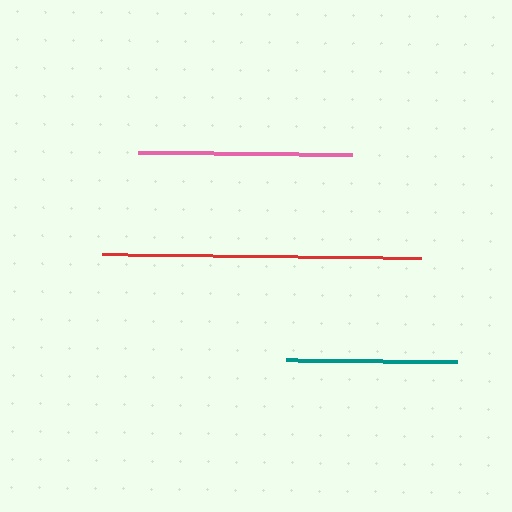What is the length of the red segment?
The red segment is approximately 319 pixels long.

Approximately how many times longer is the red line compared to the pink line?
The red line is approximately 1.5 times the length of the pink line.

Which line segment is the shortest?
The teal line is the shortest at approximately 171 pixels.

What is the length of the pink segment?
The pink segment is approximately 214 pixels long.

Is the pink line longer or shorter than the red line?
The red line is longer than the pink line.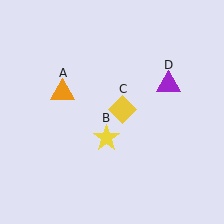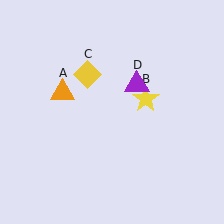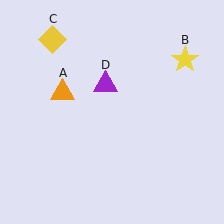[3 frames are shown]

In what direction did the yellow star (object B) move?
The yellow star (object B) moved up and to the right.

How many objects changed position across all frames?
3 objects changed position: yellow star (object B), yellow diamond (object C), purple triangle (object D).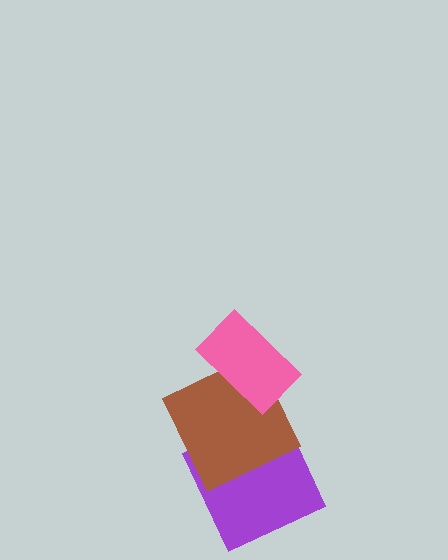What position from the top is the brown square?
The brown square is 2nd from the top.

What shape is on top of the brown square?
The pink rectangle is on top of the brown square.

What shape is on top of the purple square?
The brown square is on top of the purple square.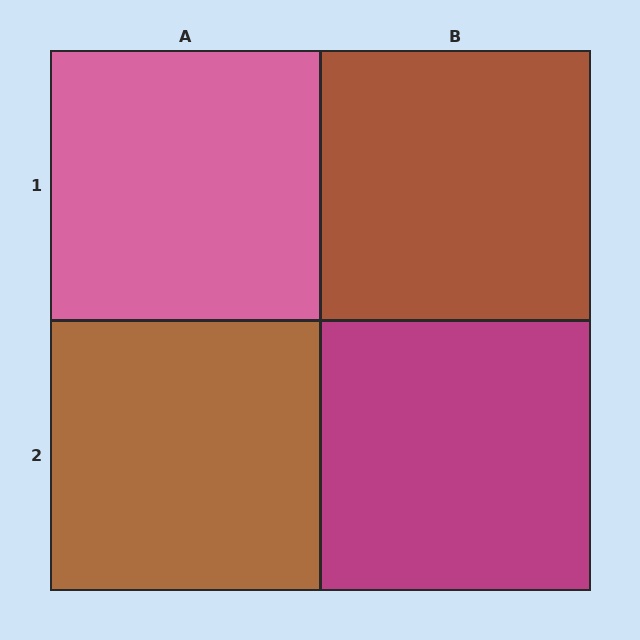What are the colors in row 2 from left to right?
Brown, magenta.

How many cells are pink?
1 cell is pink.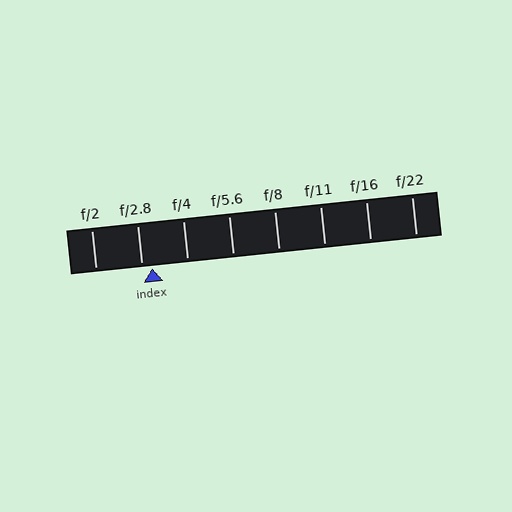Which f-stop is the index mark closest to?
The index mark is closest to f/2.8.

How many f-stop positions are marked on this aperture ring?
There are 8 f-stop positions marked.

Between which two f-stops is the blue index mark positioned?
The index mark is between f/2.8 and f/4.